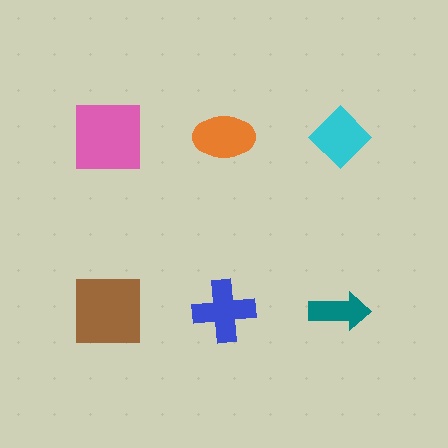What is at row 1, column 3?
A cyan diamond.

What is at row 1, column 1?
A pink square.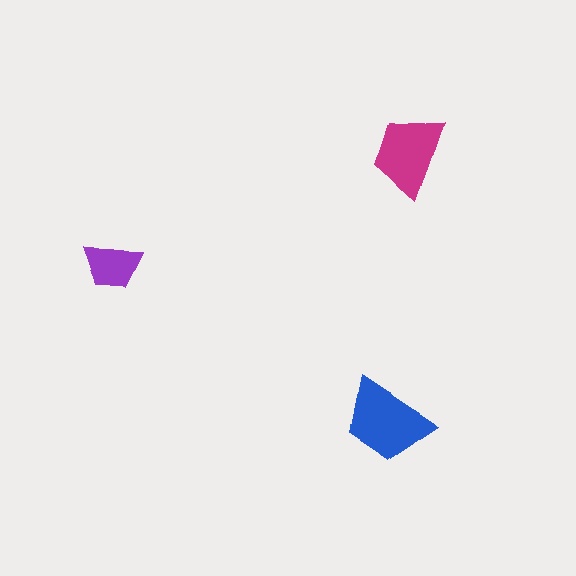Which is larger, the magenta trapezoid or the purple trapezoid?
The magenta one.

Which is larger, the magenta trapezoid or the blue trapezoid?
The blue one.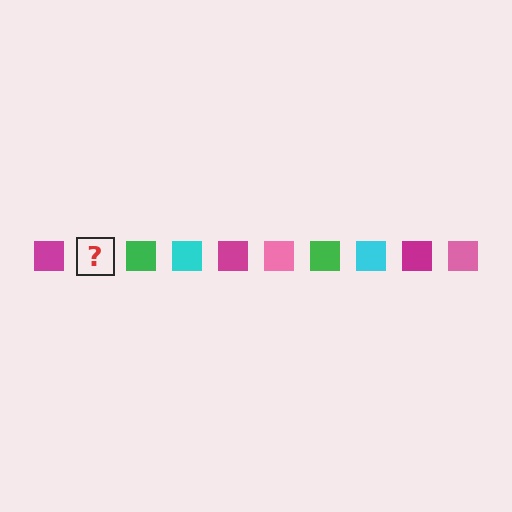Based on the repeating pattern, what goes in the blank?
The blank should be a pink square.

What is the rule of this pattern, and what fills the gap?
The rule is that the pattern cycles through magenta, pink, green, cyan squares. The gap should be filled with a pink square.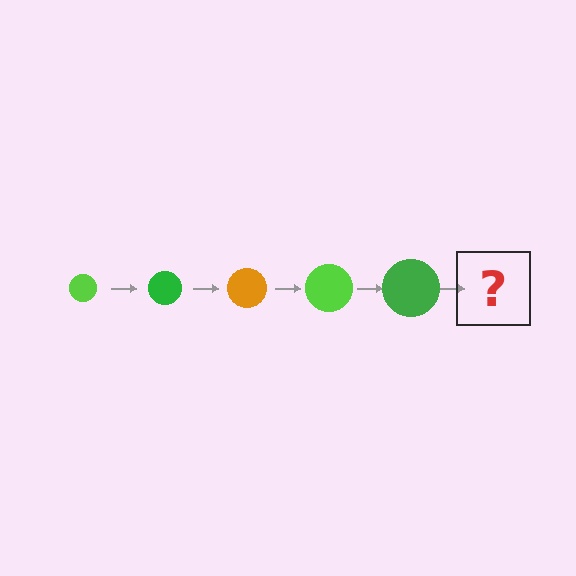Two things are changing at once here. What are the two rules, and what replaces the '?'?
The two rules are that the circle grows larger each step and the color cycles through lime, green, and orange. The '?' should be an orange circle, larger than the previous one.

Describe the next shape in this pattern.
It should be an orange circle, larger than the previous one.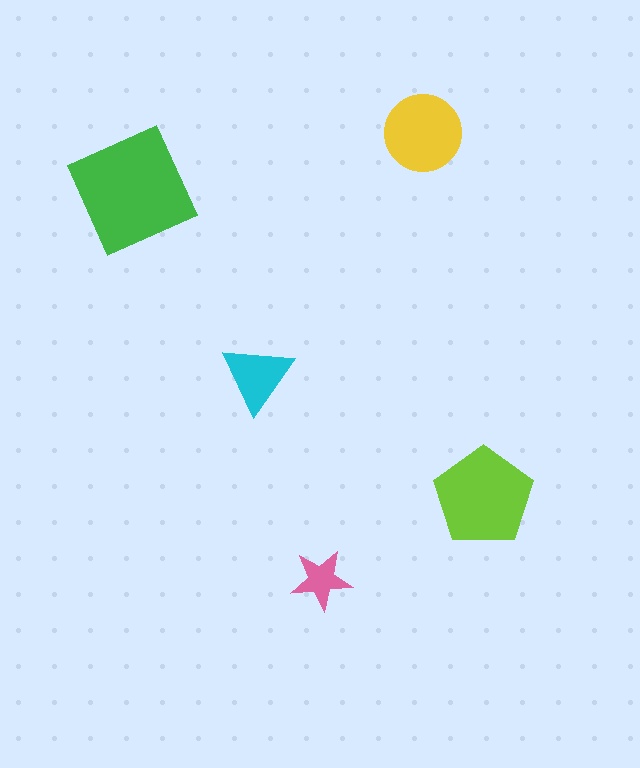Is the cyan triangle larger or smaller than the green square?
Smaller.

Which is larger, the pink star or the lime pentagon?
The lime pentagon.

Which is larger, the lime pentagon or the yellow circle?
The lime pentagon.